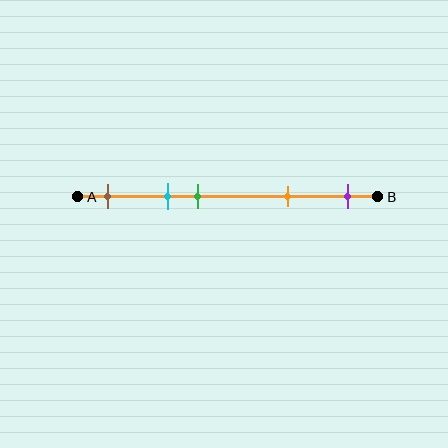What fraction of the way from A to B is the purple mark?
The purple mark is approximately 90% (0.9) of the way from A to B.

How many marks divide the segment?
There are 5 marks dividing the segment.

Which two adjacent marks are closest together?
The cyan and green marks are the closest adjacent pair.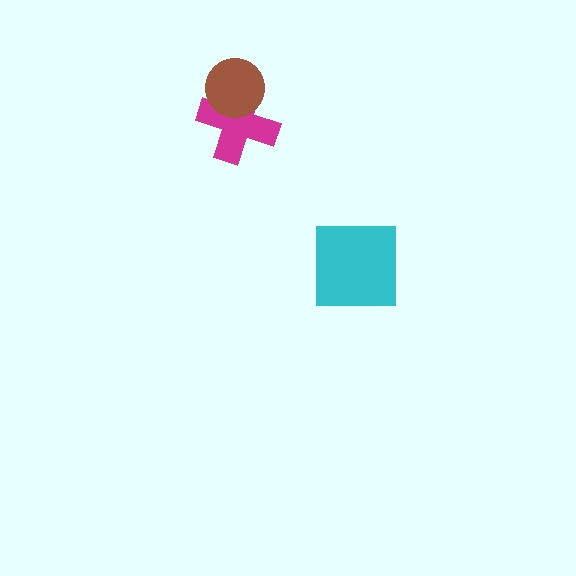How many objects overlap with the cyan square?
0 objects overlap with the cyan square.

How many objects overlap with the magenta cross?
1 object overlaps with the magenta cross.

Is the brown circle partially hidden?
No, no other shape covers it.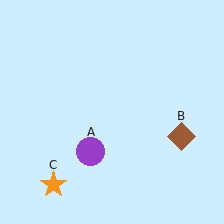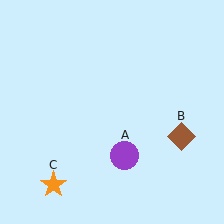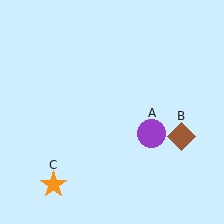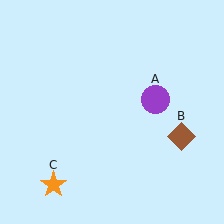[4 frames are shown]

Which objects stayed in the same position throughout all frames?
Brown diamond (object B) and orange star (object C) remained stationary.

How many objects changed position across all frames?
1 object changed position: purple circle (object A).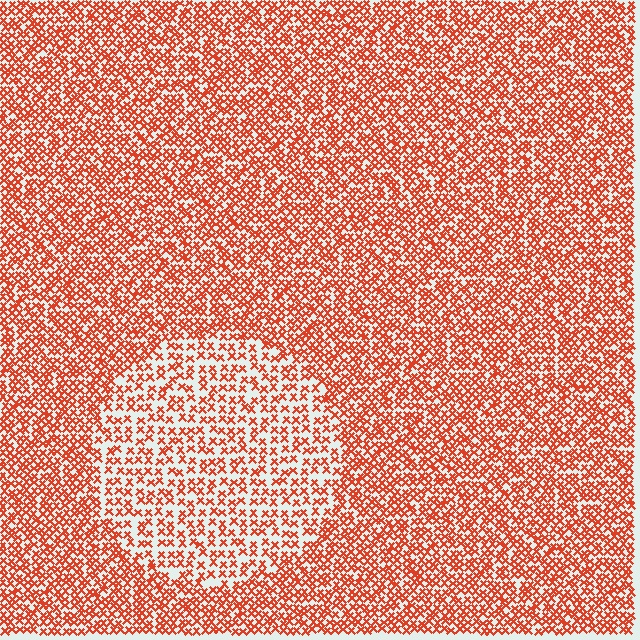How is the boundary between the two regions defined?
The boundary is defined by a change in element density (approximately 1.8x ratio). All elements are the same color, size, and shape.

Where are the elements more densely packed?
The elements are more densely packed outside the circle boundary.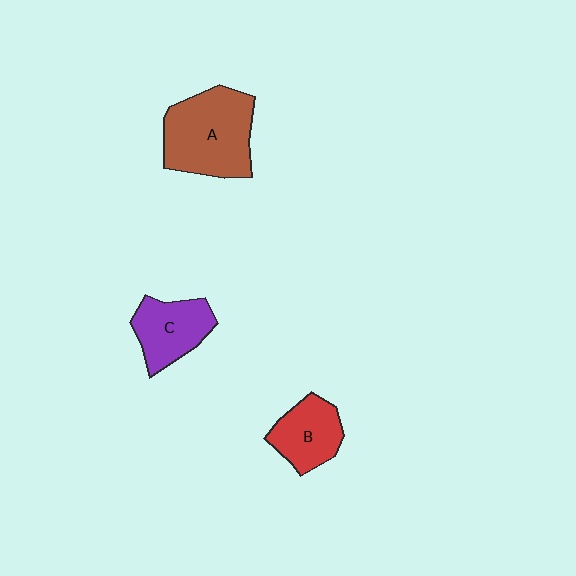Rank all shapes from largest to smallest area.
From largest to smallest: A (brown), C (purple), B (red).